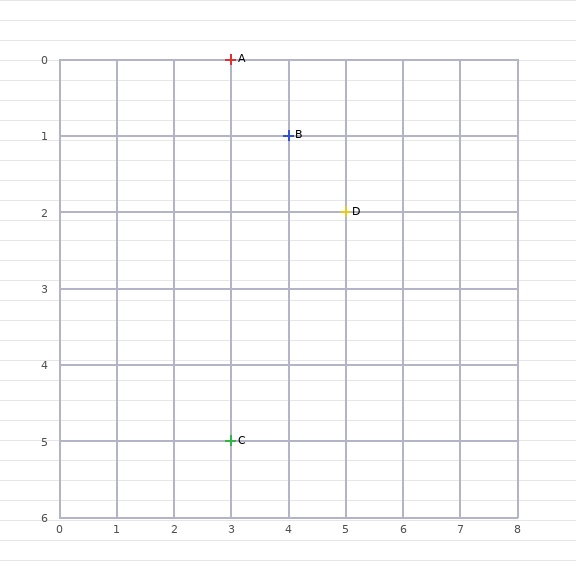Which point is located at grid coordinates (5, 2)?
Point D is at (5, 2).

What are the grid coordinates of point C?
Point C is at grid coordinates (3, 5).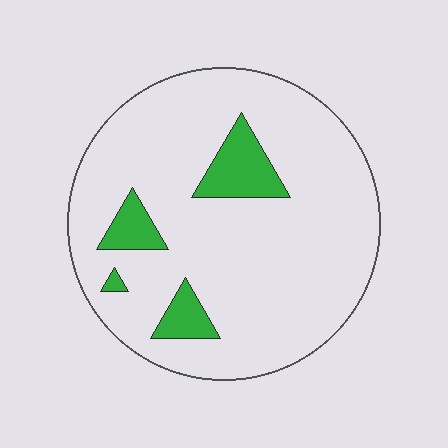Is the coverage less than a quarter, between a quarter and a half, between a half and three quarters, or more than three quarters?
Less than a quarter.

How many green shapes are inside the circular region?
4.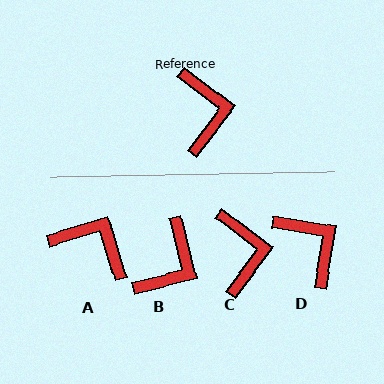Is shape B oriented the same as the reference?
No, it is off by about 39 degrees.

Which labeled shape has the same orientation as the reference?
C.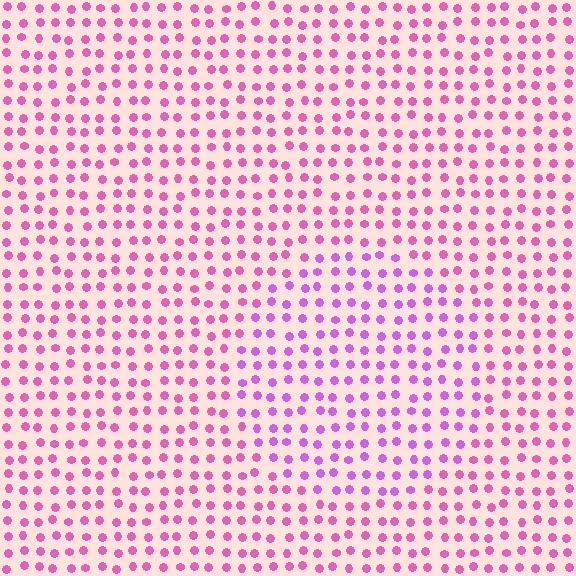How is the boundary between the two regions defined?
The boundary is defined purely by a slight shift in hue (about 30 degrees). Spacing, size, and orientation are identical on both sides.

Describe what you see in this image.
The image is filled with small pink elements in a uniform arrangement. A circle-shaped region is visible where the elements are tinted to a slightly different hue, forming a subtle color boundary.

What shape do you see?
I see a circle.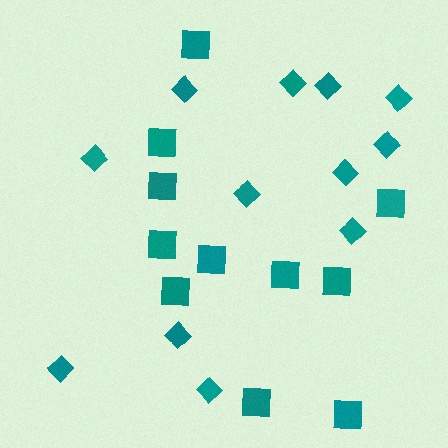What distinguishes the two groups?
There are 2 groups: one group of diamonds (12) and one group of squares (11).